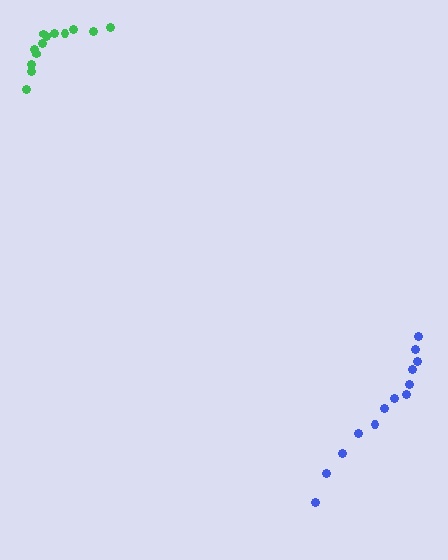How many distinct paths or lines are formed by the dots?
There are 2 distinct paths.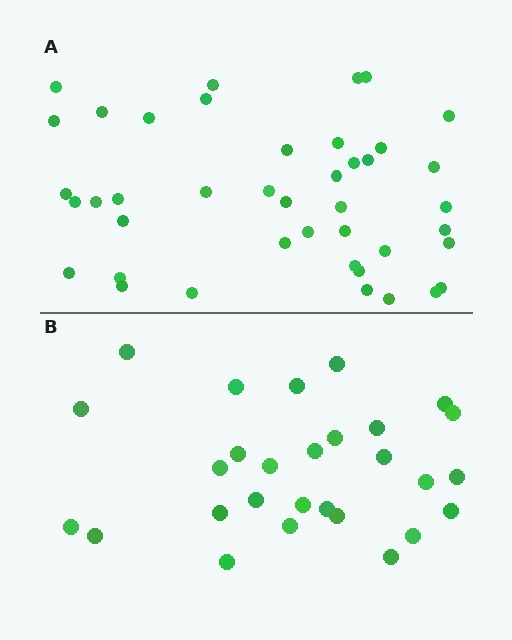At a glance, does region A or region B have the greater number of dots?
Region A (the top region) has more dots.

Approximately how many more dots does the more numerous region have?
Region A has approximately 15 more dots than region B.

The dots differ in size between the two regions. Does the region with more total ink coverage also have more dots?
No. Region B has more total ink coverage because its dots are larger, but region A actually contains more individual dots. Total area can be misleading — the number of items is what matters here.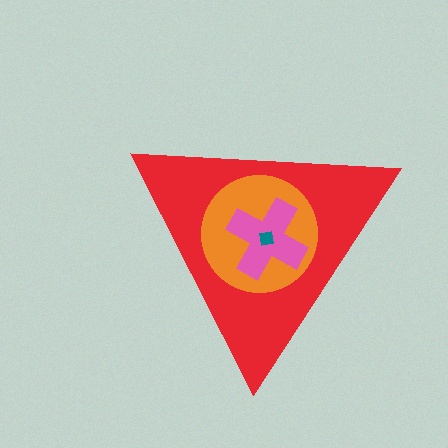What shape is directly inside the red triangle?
The orange circle.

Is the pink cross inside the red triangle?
Yes.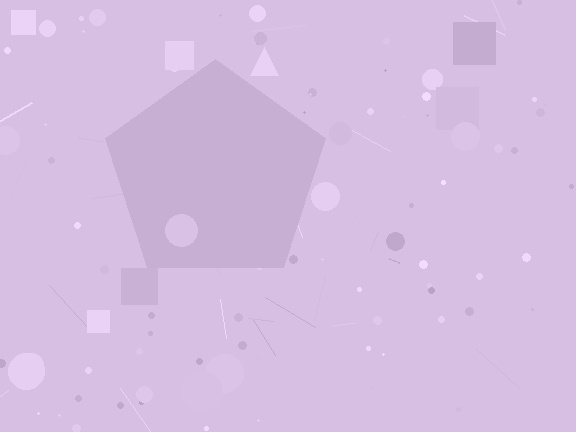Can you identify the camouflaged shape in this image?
The camouflaged shape is a pentagon.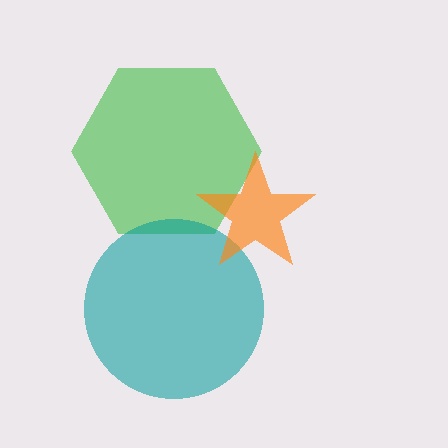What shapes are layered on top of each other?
The layered shapes are: a green hexagon, a teal circle, an orange star.